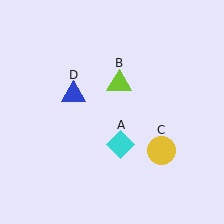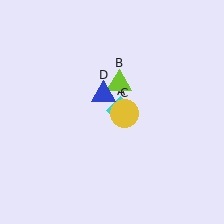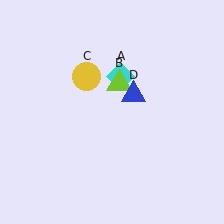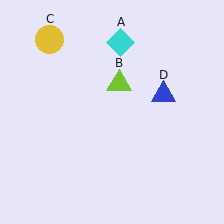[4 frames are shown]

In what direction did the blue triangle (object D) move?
The blue triangle (object D) moved right.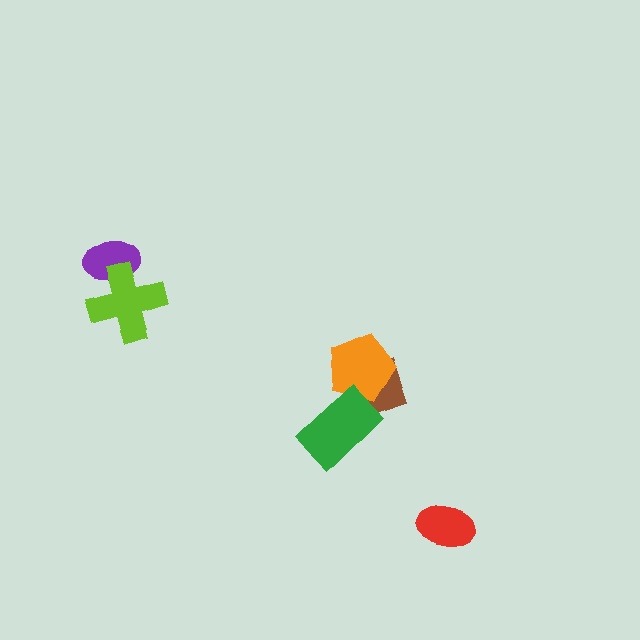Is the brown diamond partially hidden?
Yes, it is partially covered by another shape.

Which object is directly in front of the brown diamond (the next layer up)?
The orange pentagon is directly in front of the brown diamond.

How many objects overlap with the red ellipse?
0 objects overlap with the red ellipse.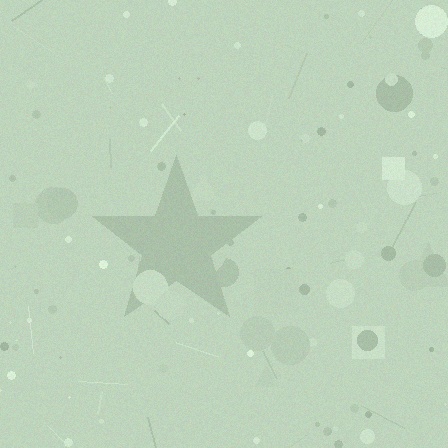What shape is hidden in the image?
A star is hidden in the image.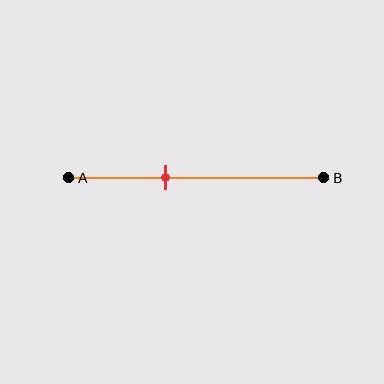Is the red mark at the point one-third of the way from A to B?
No, the mark is at about 40% from A, not at the 33% one-third point.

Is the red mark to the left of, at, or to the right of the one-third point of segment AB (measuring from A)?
The red mark is to the right of the one-third point of segment AB.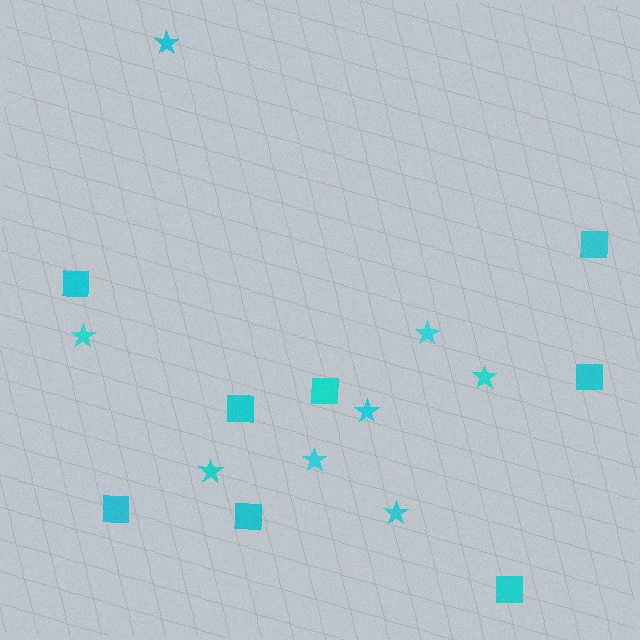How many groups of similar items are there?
There are 2 groups: one group of stars (8) and one group of squares (8).